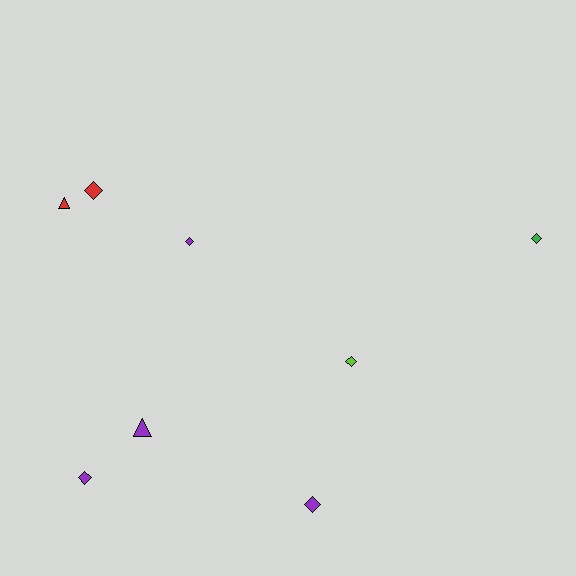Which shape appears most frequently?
Diamond, with 6 objects.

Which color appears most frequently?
Purple, with 4 objects.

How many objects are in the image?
There are 8 objects.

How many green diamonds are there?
There is 1 green diamond.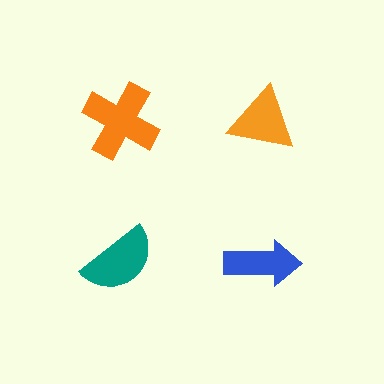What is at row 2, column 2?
A blue arrow.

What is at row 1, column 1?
An orange cross.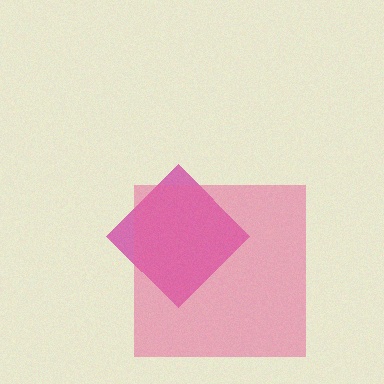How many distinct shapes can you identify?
There are 2 distinct shapes: a magenta diamond, a pink square.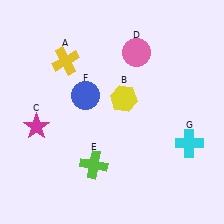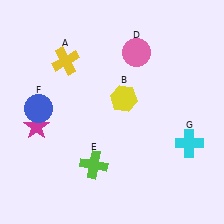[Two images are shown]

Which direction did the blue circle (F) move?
The blue circle (F) moved left.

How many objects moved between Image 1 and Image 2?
1 object moved between the two images.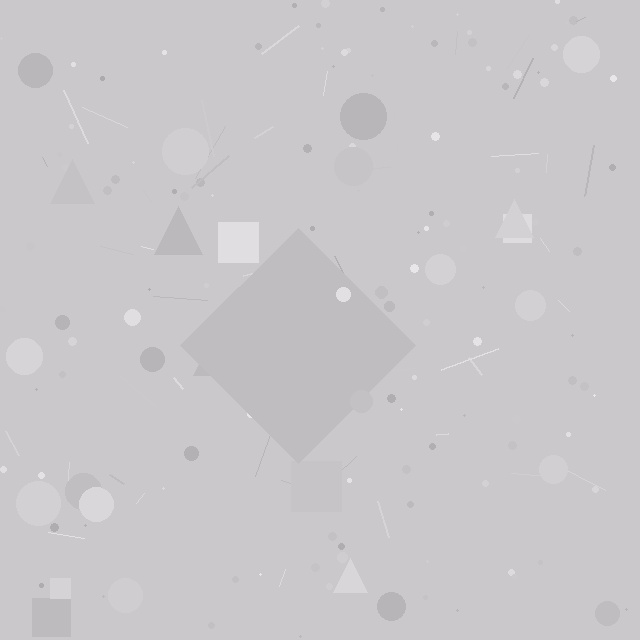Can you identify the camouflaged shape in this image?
The camouflaged shape is a diamond.